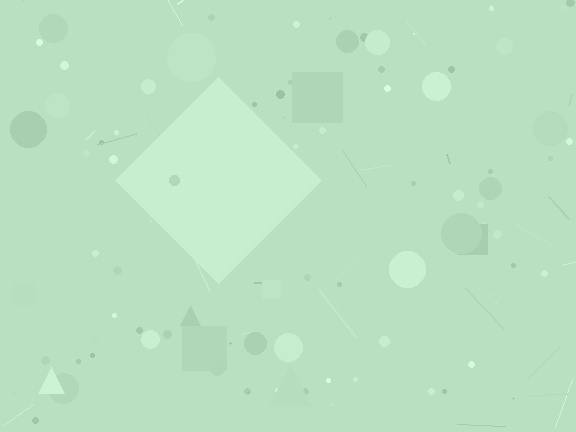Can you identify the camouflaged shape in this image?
The camouflaged shape is a diamond.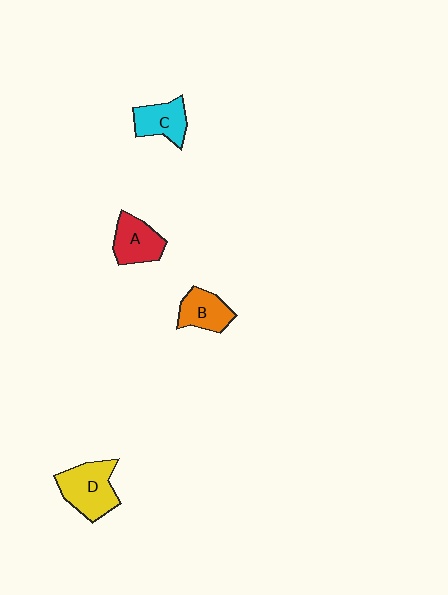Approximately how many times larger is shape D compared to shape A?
Approximately 1.3 times.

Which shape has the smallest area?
Shape B (orange).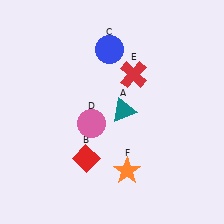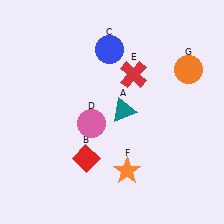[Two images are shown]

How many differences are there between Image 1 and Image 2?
There is 1 difference between the two images.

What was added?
An orange circle (G) was added in Image 2.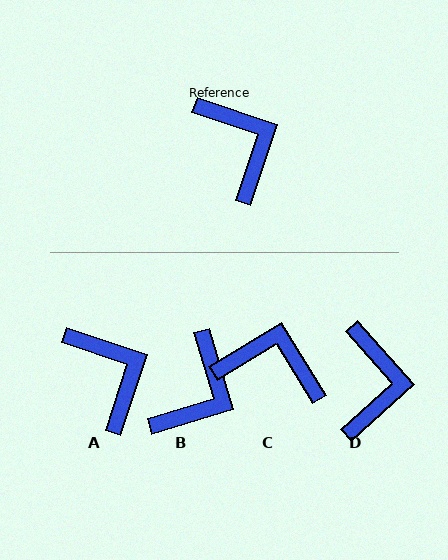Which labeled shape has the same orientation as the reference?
A.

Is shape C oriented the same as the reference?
No, it is off by about 50 degrees.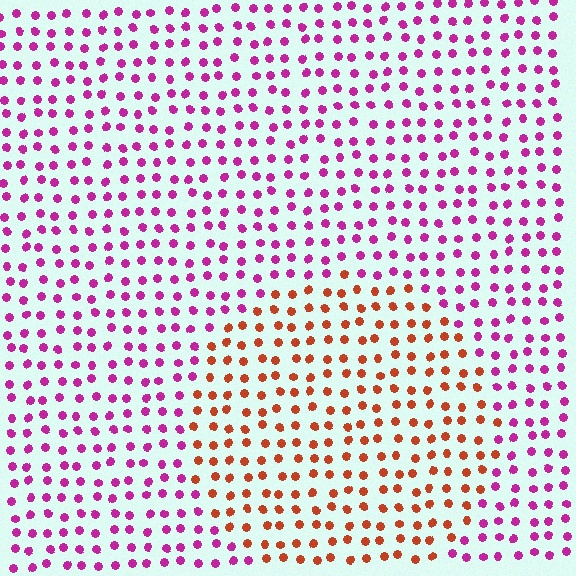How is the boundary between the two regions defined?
The boundary is defined purely by a slight shift in hue (about 58 degrees). Spacing, size, and orientation are identical on both sides.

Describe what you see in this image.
The image is filled with small magenta elements in a uniform arrangement. A circle-shaped region is visible where the elements are tinted to a slightly different hue, forming a subtle color boundary.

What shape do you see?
I see a circle.